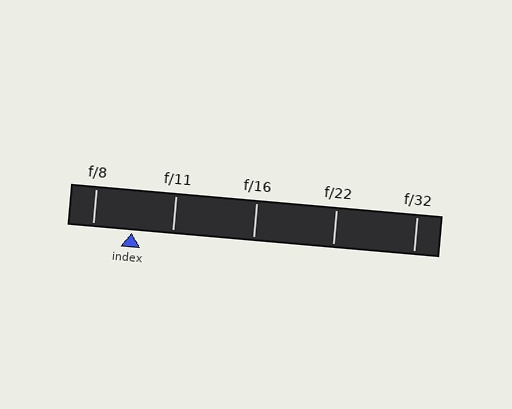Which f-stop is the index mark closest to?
The index mark is closest to f/8.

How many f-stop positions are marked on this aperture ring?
There are 5 f-stop positions marked.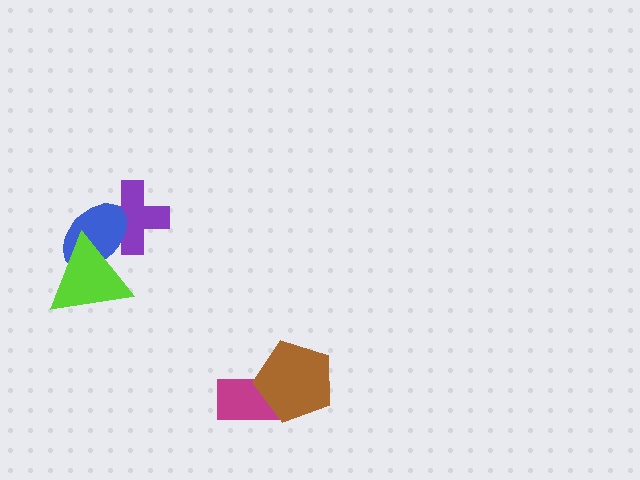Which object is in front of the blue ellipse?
The lime triangle is in front of the blue ellipse.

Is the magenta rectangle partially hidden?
Yes, it is partially covered by another shape.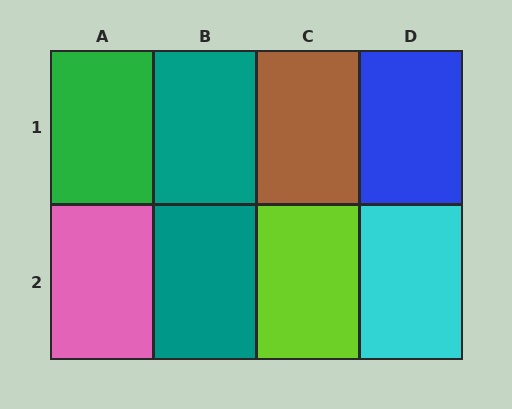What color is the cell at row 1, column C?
Brown.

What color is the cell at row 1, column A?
Green.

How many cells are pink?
1 cell is pink.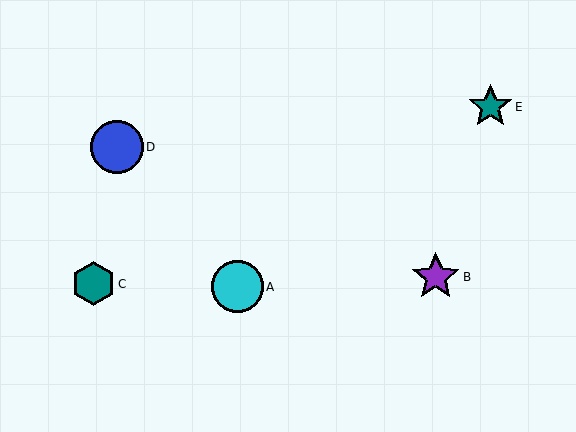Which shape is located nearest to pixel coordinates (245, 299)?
The cyan circle (labeled A) at (237, 287) is nearest to that location.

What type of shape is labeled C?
Shape C is a teal hexagon.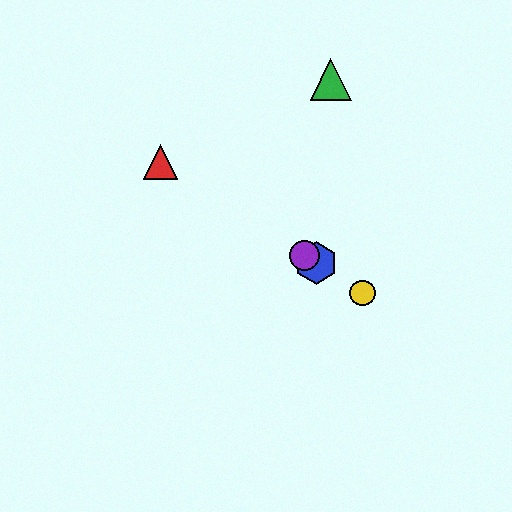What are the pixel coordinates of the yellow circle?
The yellow circle is at (362, 293).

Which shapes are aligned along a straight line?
The red triangle, the blue hexagon, the yellow circle, the purple circle are aligned along a straight line.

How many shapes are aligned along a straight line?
4 shapes (the red triangle, the blue hexagon, the yellow circle, the purple circle) are aligned along a straight line.